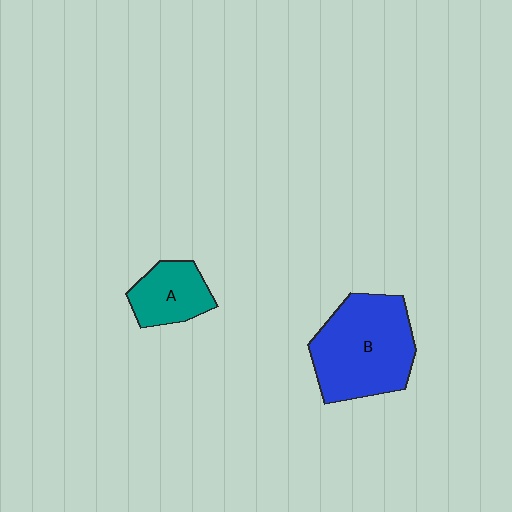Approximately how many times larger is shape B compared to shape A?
Approximately 2.1 times.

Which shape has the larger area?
Shape B (blue).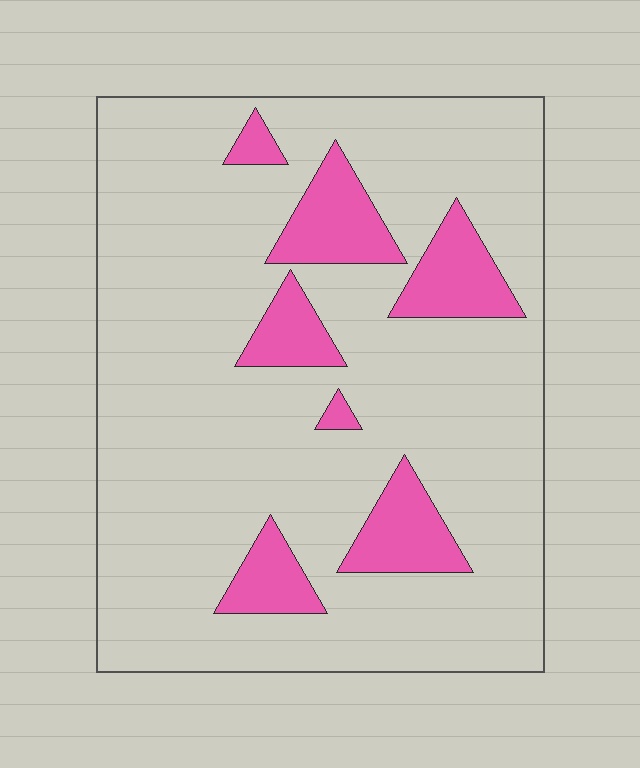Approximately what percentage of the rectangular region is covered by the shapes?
Approximately 15%.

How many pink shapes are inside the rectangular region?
7.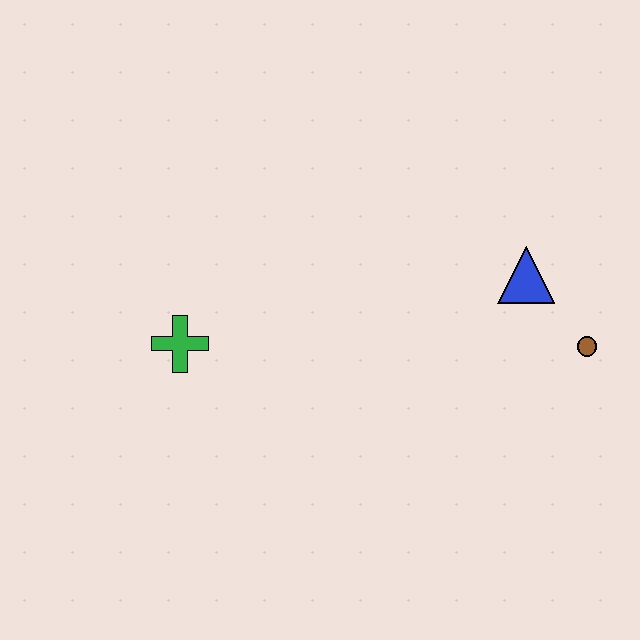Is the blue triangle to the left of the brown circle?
Yes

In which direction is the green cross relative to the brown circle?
The green cross is to the left of the brown circle.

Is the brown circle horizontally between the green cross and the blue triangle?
No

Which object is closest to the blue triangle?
The brown circle is closest to the blue triangle.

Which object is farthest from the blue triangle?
The green cross is farthest from the blue triangle.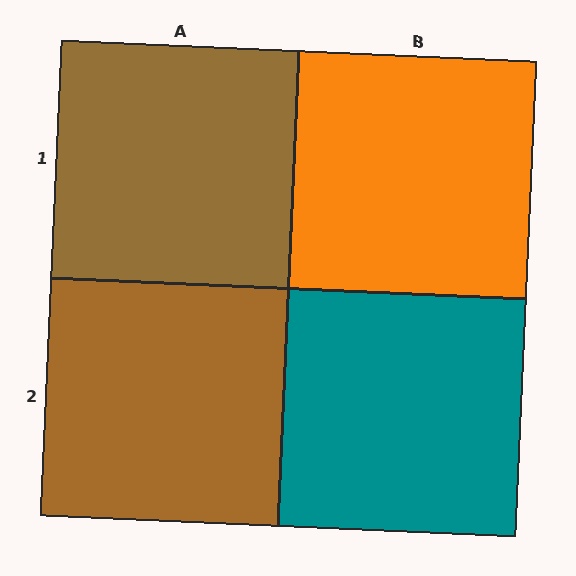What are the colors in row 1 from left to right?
Brown, orange.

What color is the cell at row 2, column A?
Brown.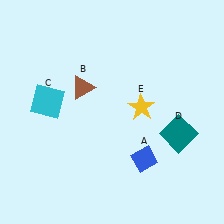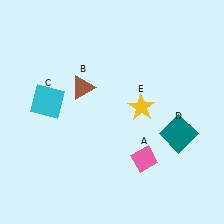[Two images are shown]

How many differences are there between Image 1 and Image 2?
There is 1 difference between the two images.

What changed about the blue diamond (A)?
In Image 1, A is blue. In Image 2, it changed to pink.